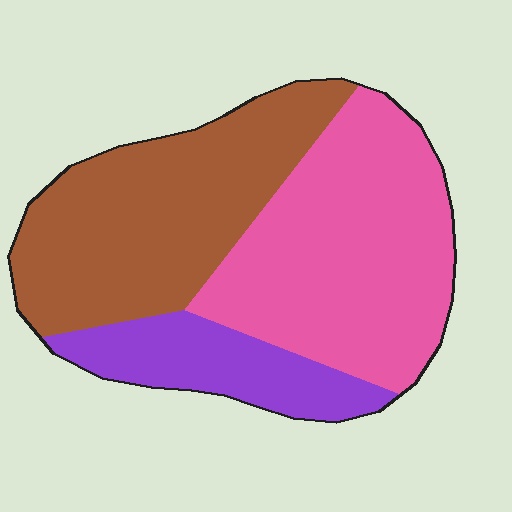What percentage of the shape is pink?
Pink takes up about two fifths (2/5) of the shape.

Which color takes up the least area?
Purple, at roughly 15%.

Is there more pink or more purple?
Pink.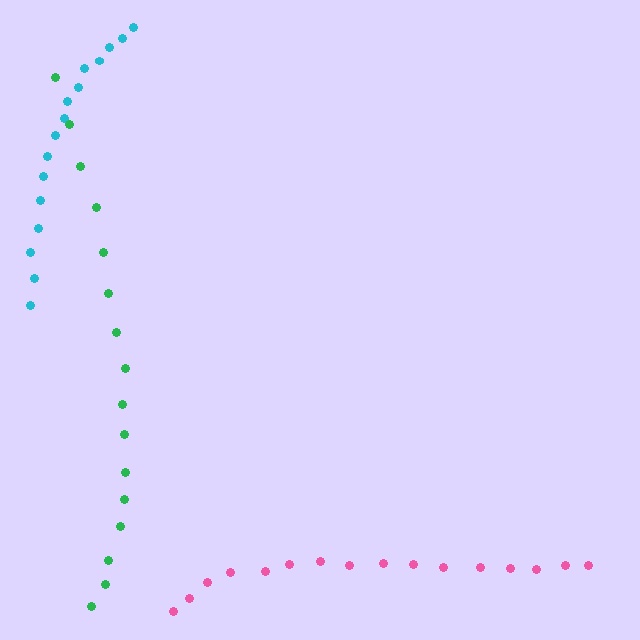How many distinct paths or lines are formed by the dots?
There are 3 distinct paths.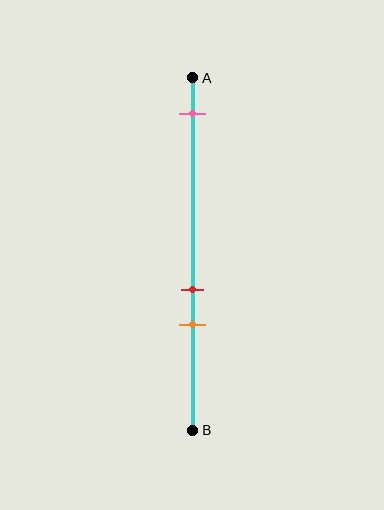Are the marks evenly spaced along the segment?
No, the marks are not evenly spaced.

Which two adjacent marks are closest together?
The red and orange marks are the closest adjacent pair.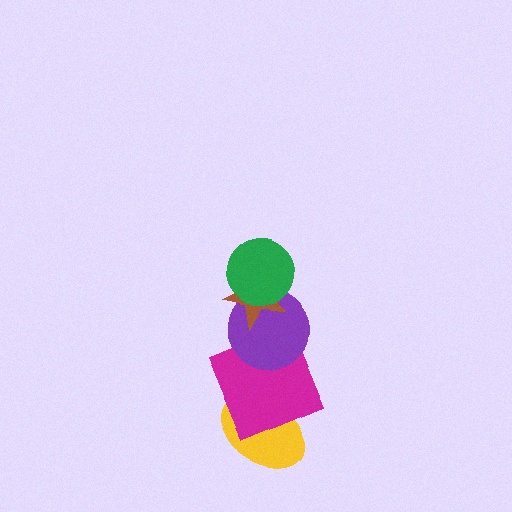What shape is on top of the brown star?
The green circle is on top of the brown star.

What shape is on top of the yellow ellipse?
The magenta square is on top of the yellow ellipse.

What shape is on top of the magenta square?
The purple circle is on top of the magenta square.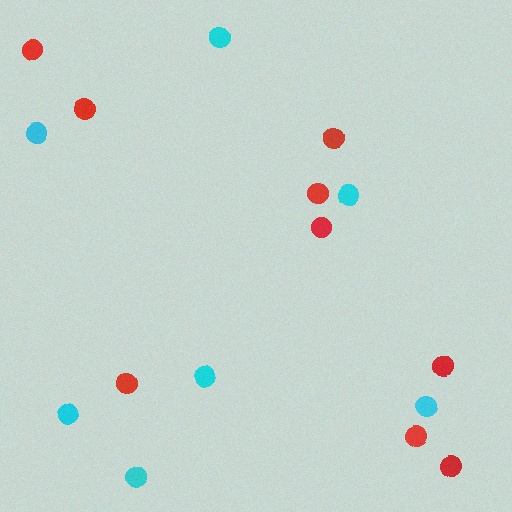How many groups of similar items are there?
There are 2 groups: one group of cyan circles (7) and one group of red circles (9).